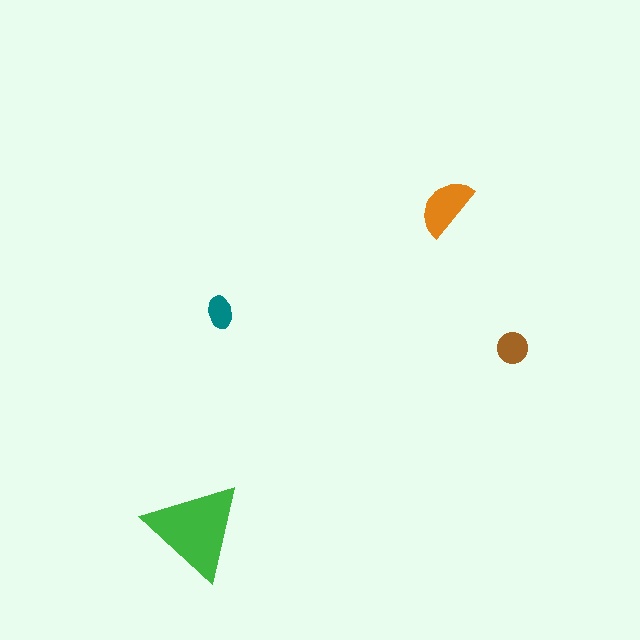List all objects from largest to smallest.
The green triangle, the orange semicircle, the brown circle, the teal ellipse.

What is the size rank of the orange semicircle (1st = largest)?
2nd.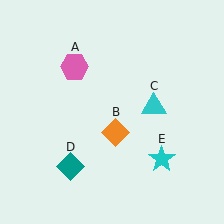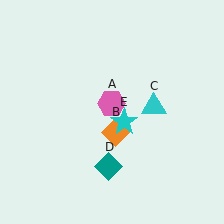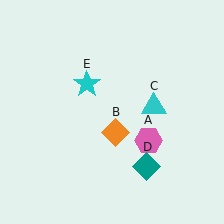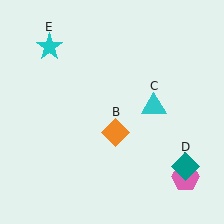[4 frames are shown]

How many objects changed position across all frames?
3 objects changed position: pink hexagon (object A), teal diamond (object D), cyan star (object E).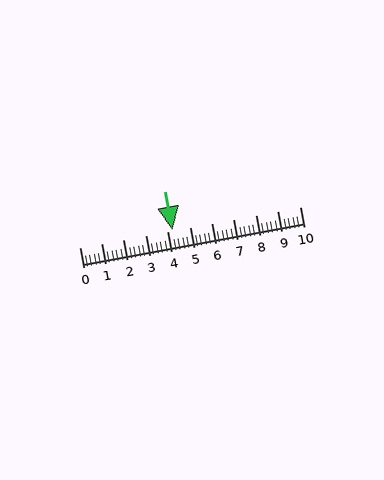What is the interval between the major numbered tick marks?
The major tick marks are spaced 1 units apart.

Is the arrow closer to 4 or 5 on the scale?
The arrow is closer to 4.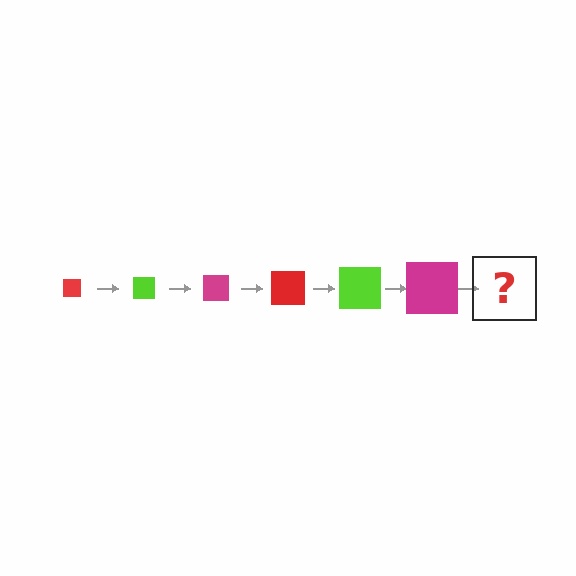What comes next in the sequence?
The next element should be a red square, larger than the previous one.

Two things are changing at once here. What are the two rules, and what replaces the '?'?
The two rules are that the square grows larger each step and the color cycles through red, lime, and magenta. The '?' should be a red square, larger than the previous one.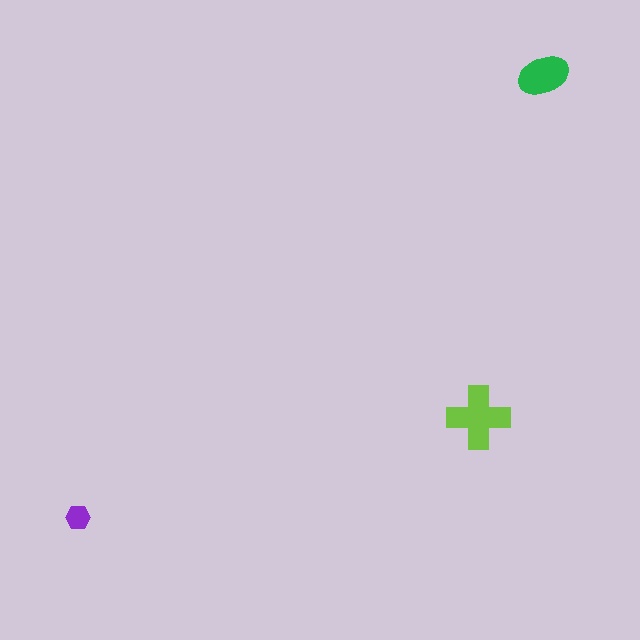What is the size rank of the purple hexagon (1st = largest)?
3rd.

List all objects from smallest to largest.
The purple hexagon, the green ellipse, the lime cross.